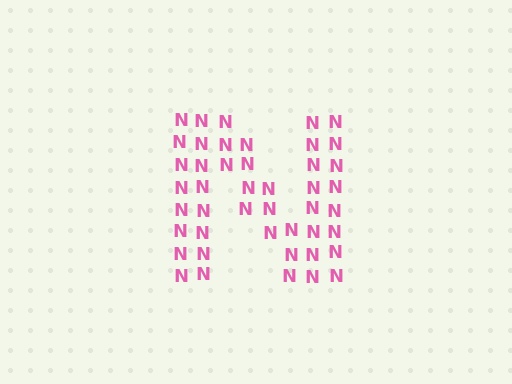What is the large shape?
The large shape is the letter N.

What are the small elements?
The small elements are letter N's.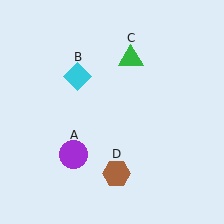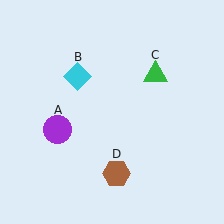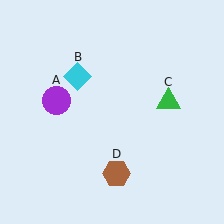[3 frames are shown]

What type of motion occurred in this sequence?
The purple circle (object A), green triangle (object C) rotated clockwise around the center of the scene.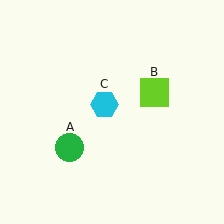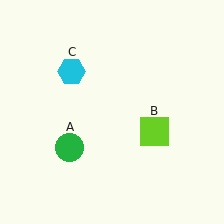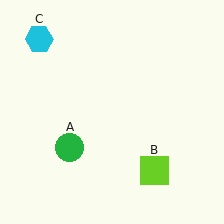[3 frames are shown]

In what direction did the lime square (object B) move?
The lime square (object B) moved down.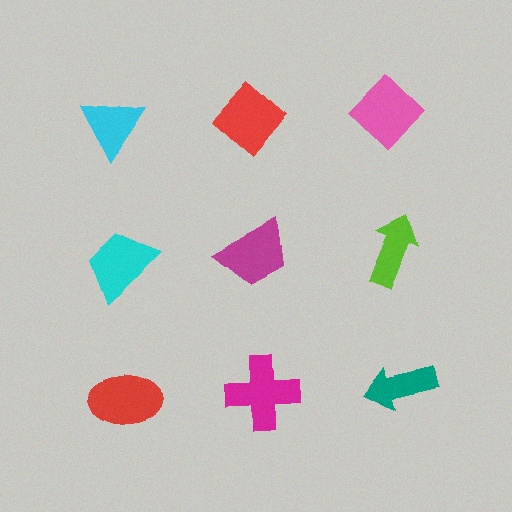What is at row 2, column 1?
A cyan trapezoid.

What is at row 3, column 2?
A magenta cross.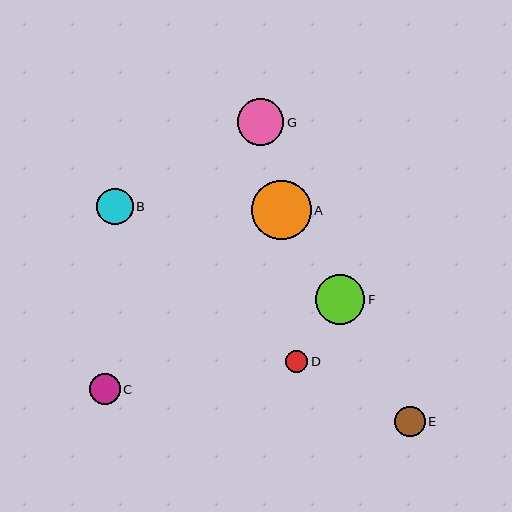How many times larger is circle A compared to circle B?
Circle A is approximately 1.6 times the size of circle B.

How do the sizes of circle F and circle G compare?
Circle F and circle G are approximately the same size.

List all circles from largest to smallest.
From largest to smallest: A, F, G, B, C, E, D.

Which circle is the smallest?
Circle D is the smallest with a size of approximately 22 pixels.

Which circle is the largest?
Circle A is the largest with a size of approximately 59 pixels.